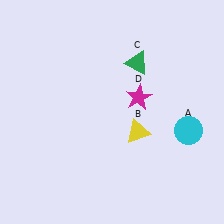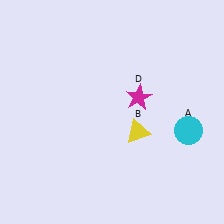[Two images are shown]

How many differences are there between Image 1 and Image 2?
There is 1 difference between the two images.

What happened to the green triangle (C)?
The green triangle (C) was removed in Image 2. It was in the top-right area of Image 1.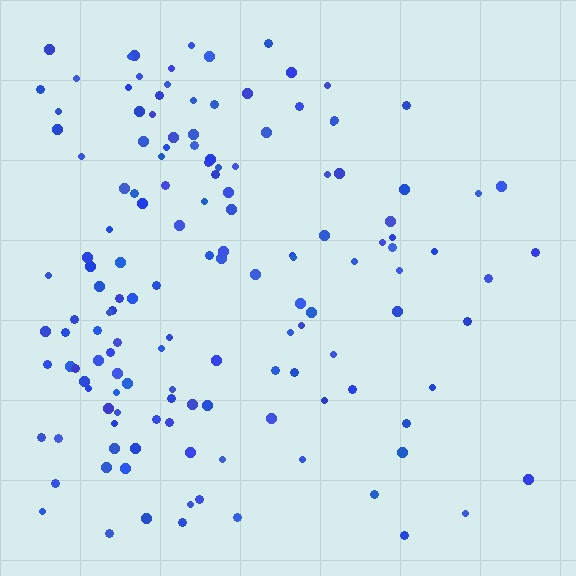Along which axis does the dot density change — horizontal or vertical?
Horizontal.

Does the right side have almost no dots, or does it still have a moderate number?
Still a moderate number, just noticeably fewer than the left.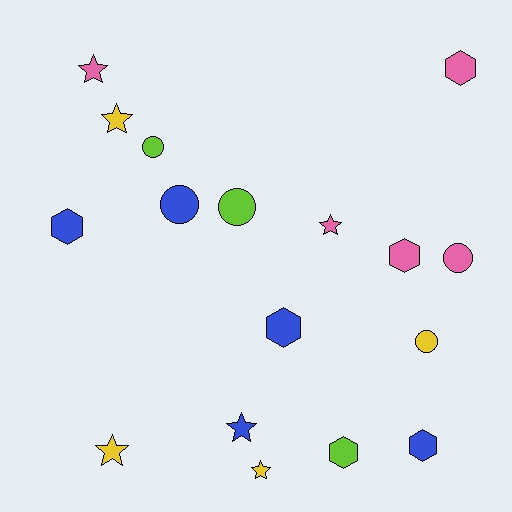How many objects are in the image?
There are 17 objects.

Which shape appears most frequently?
Star, with 6 objects.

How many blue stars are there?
There is 1 blue star.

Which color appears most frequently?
Pink, with 5 objects.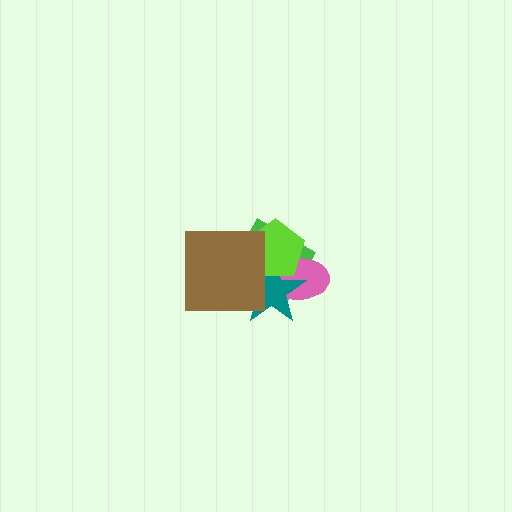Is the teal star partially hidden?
Yes, it is partially covered by another shape.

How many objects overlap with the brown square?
3 objects overlap with the brown square.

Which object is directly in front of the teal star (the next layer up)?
The lime pentagon is directly in front of the teal star.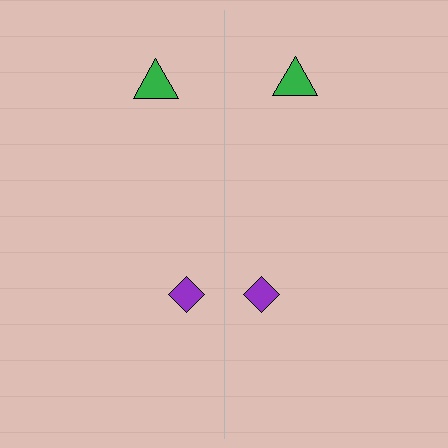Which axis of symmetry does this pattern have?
The pattern has a vertical axis of symmetry running through the center of the image.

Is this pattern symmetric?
Yes, this pattern has bilateral (reflection) symmetry.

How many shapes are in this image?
There are 4 shapes in this image.